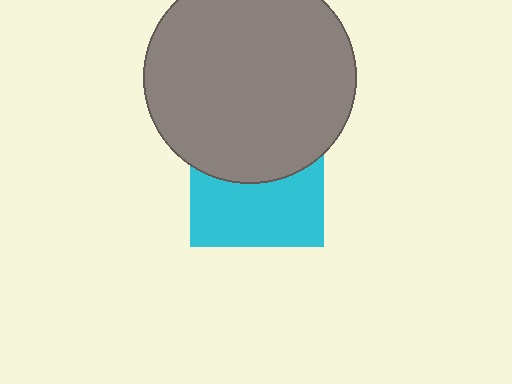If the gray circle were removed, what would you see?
You would see the complete cyan square.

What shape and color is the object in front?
The object in front is a gray circle.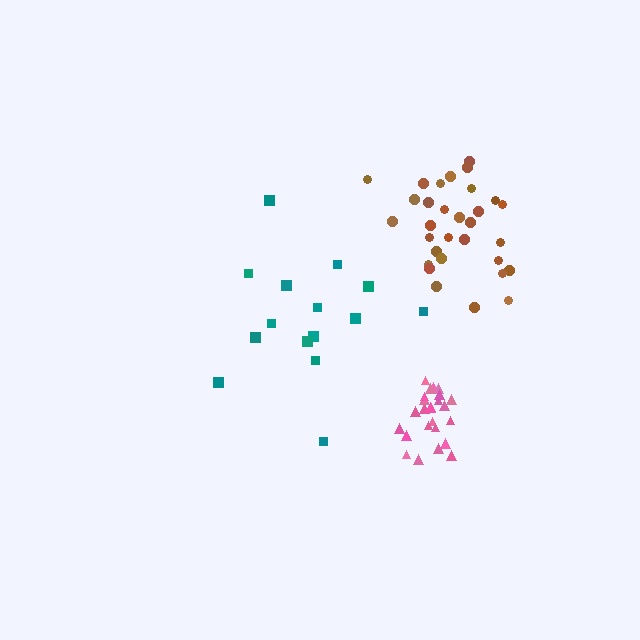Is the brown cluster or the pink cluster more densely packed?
Pink.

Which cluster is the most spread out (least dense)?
Teal.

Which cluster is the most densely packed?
Pink.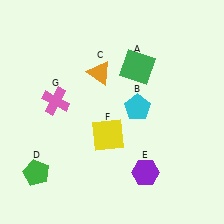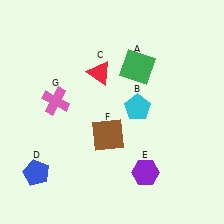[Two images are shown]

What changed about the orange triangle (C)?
In Image 1, C is orange. In Image 2, it changed to red.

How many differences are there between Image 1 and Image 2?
There are 3 differences between the two images.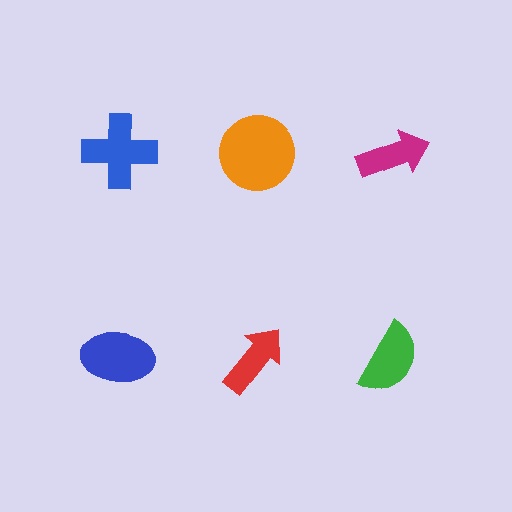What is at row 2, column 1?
A blue ellipse.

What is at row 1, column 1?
A blue cross.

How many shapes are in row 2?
3 shapes.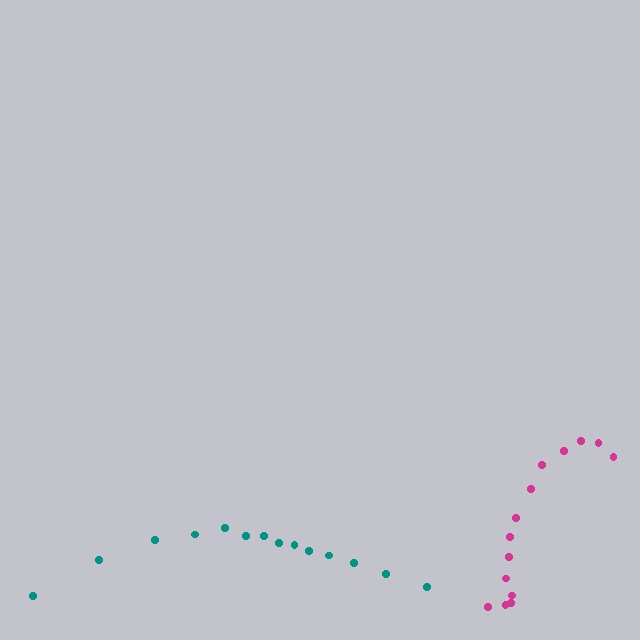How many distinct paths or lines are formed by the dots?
There are 2 distinct paths.